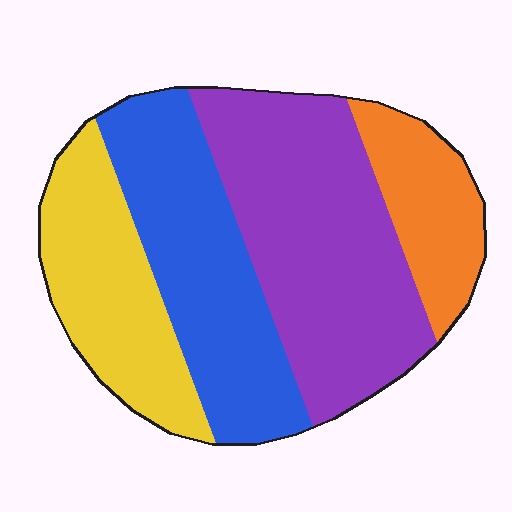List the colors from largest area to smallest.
From largest to smallest: purple, blue, yellow, orange.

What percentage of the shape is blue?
Blue covers roughly 30% of the shape.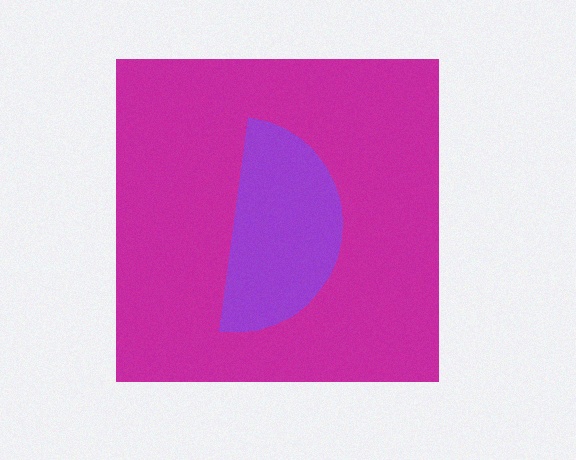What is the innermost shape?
The purple semicircle.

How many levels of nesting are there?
2.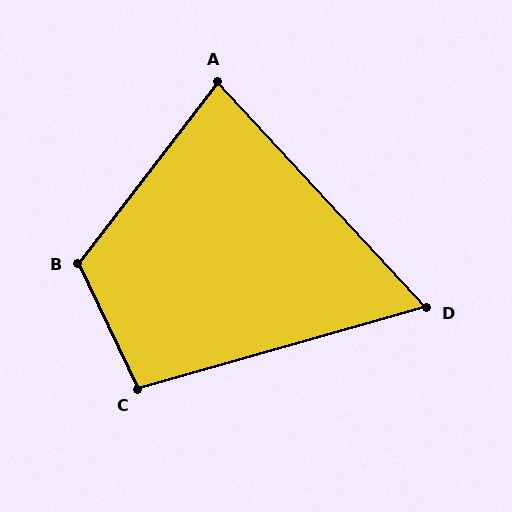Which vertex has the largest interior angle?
B, at approximately 117 degrees.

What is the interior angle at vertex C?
Approximately 100 degrees (obtuse).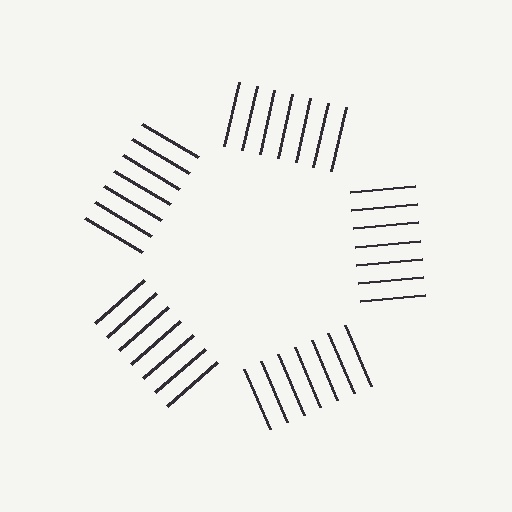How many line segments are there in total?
35 — 7 along each of the 5 edges.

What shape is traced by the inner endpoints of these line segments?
An illusory pentagon — the line segments terminate on its edges but no continuous stroke is drawn.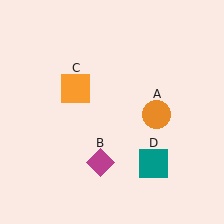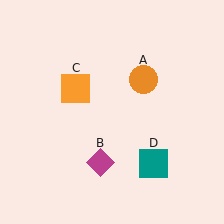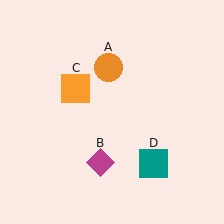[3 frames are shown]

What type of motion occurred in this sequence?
The orange circle (object A) rotated counterclockwise around the center of the scene.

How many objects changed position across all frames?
1 object changed position: orange circle (object A).